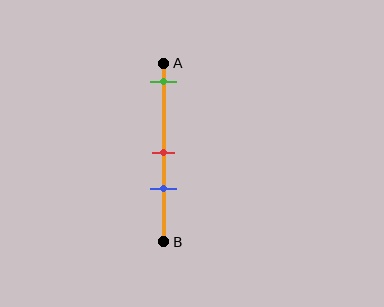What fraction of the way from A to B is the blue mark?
The blue mark is approximately 70% (0.7) of the way from A to B.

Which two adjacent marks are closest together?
The red and blue marks are the closest adjacent pair.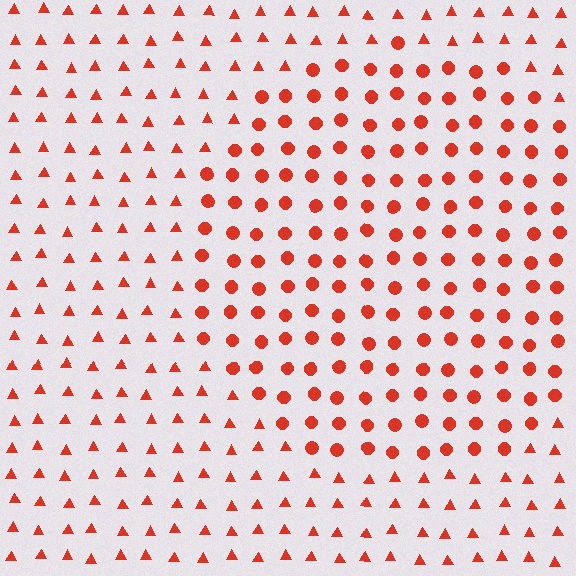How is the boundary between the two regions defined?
The boundary is defined by a change in element shape: circles inside vs. triangles outside. All elements share the same color and spacing.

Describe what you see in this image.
The image is filled with small red elements arranged in a uniform grid. A circle-shaped region contains circles, while the surrounding area contains triangles. The boundary is defined purely by the change in element shape.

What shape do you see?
I see a circle.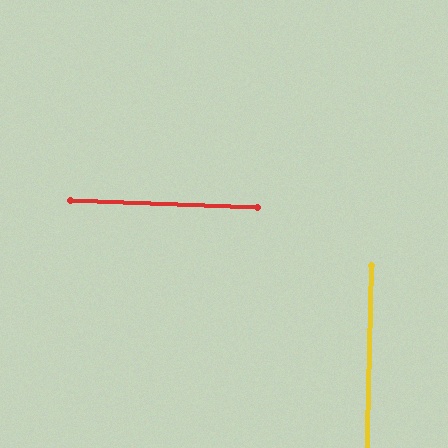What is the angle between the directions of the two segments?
Approximately 89 degrees.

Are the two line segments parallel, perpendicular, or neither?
Perpendicular — they meet at approximately 89°.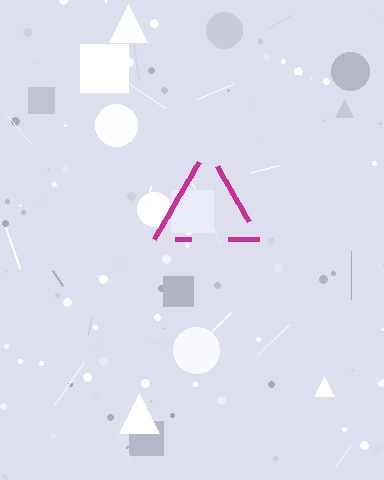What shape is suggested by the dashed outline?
The dashed outline suggests a triangle.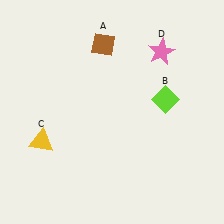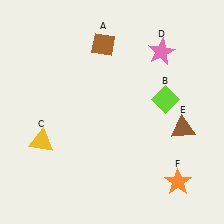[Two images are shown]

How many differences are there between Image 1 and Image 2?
There are 2 differences between the two images.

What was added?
A brown triangle (E), an orange star (F) were added in Image 2.